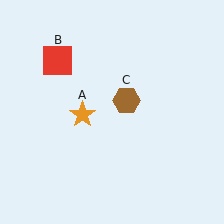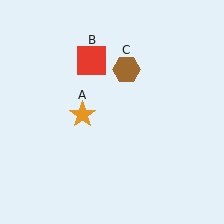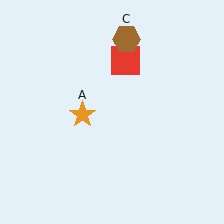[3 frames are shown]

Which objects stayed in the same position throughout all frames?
Orange star (object A) remained stationary.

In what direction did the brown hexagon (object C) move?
The brown hexagon (object C) moved up.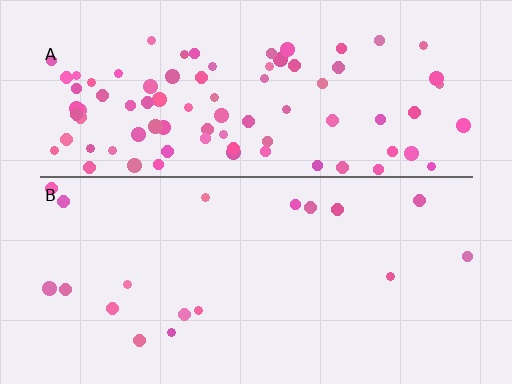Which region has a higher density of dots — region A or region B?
A (the top).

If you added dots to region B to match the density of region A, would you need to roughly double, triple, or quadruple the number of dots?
Approximately quadruple.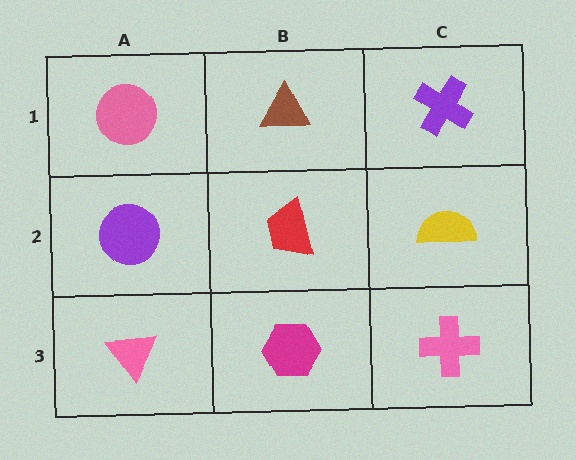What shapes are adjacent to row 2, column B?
A brown triangle (row 1, column B), a magenta hexagon (row 3, column B), a purple circle (row 2, column A), a yellow semicircle (row 2, column C).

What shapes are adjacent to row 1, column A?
A purple circle (row 2, column A), a brown triangle (row 1, column B).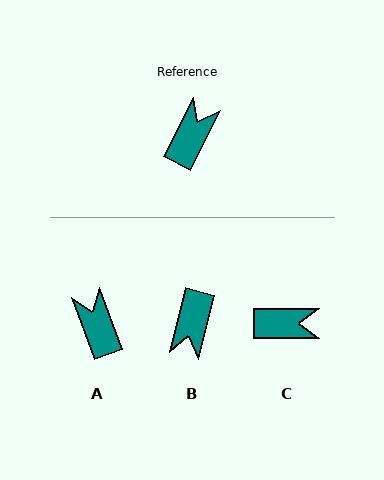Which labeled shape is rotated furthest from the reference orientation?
B, about 168 degrees away.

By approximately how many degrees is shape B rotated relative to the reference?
Approximately 168 degrees clockwise.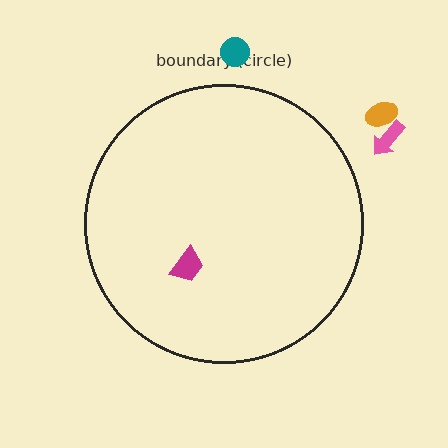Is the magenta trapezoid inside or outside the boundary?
Inside.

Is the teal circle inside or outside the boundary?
Outside.